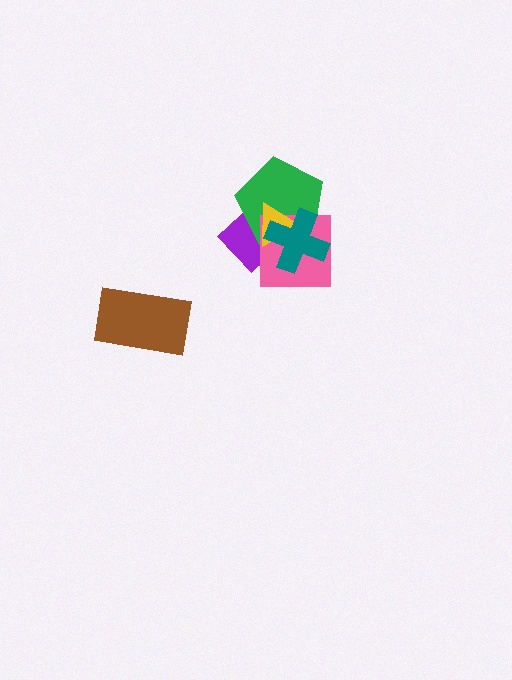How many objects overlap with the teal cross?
4 objects overlap with the teal cross.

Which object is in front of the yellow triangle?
The teal cross is in front of the yellow triangle.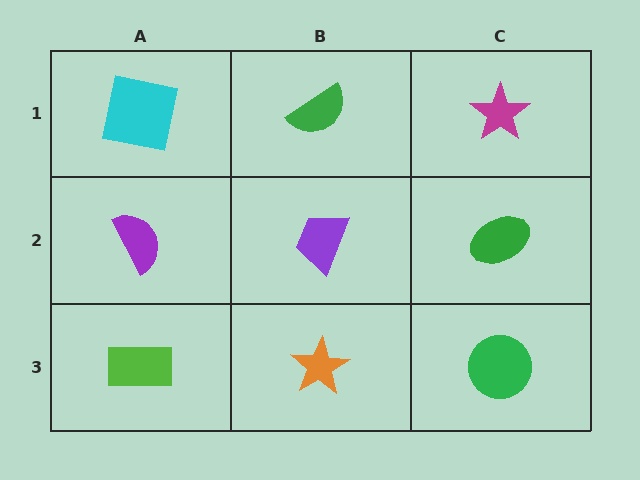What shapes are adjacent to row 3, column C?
A green ellipse (row 2, column C), an orange star (row 3, column B).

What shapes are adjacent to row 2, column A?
A cyan square (row 1, column A), a lime rectangle (row 3, column A), a purple trapezoid (row 2, column B).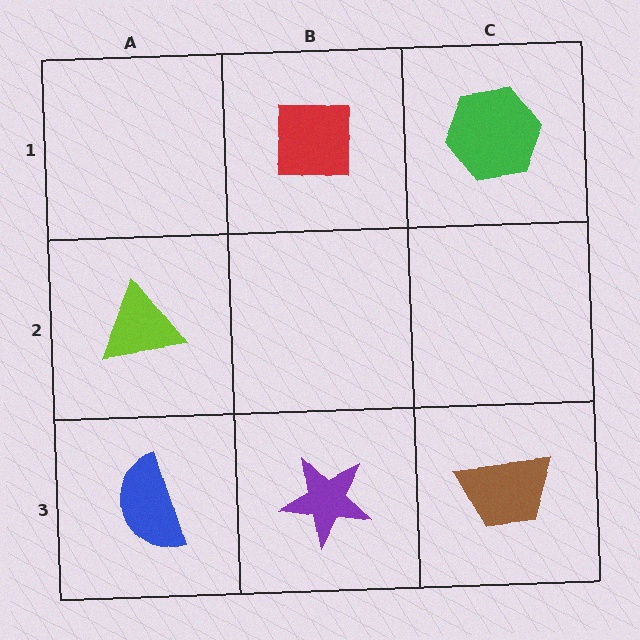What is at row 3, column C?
A brown trapezoid.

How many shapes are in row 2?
1 shape.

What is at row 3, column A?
A blue semicircle.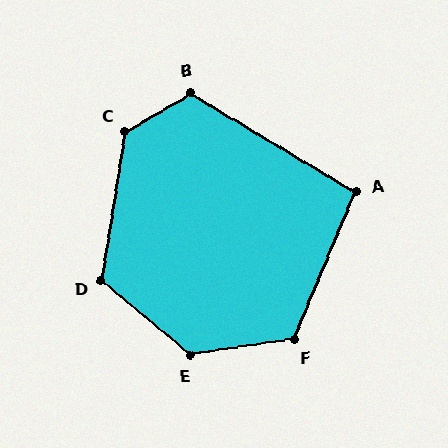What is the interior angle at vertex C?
Approximately 130 degrees (obtuse).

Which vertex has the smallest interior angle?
A, at approximately 99 degrees.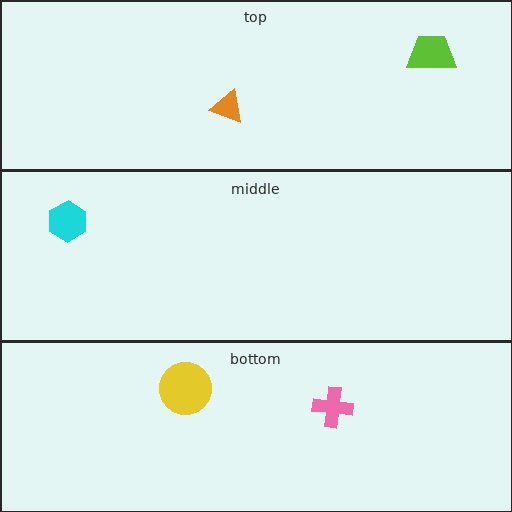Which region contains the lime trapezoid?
The top region.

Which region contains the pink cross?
The bottom region.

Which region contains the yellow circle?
The bottom region.